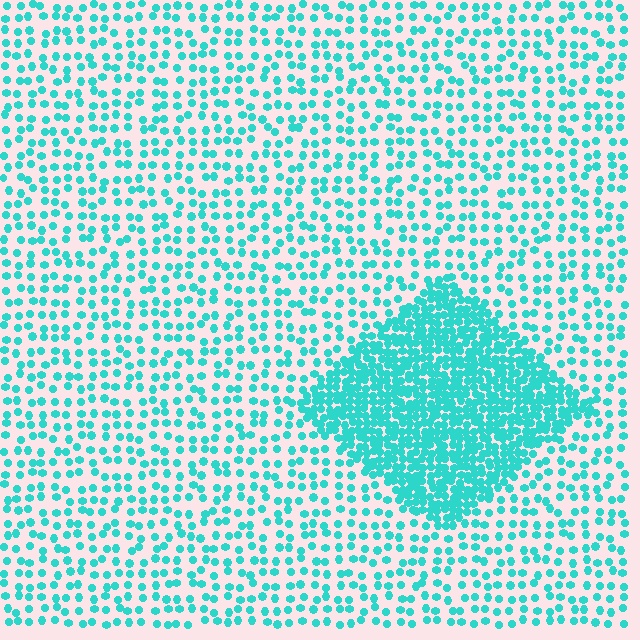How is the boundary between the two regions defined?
The boundary is defined by a change in element density (approximately 2.9x ratio). All elements are the same color, size, and shape.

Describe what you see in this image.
The image contains small cyan elements arranged at two different densities. A diamond-shaped region is visible where the elements are more densely packed than the surrounding area.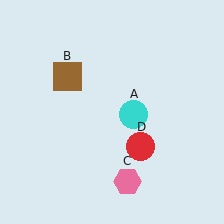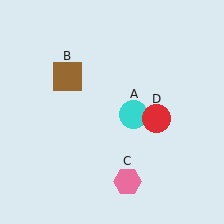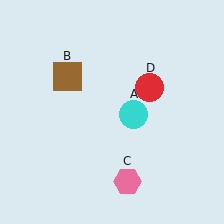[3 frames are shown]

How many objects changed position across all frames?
1 object changed position: red circle (object D).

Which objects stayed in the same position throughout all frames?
Cyan circle (object A) and brown square (object B) and pink hexagon (object C) remained stationary.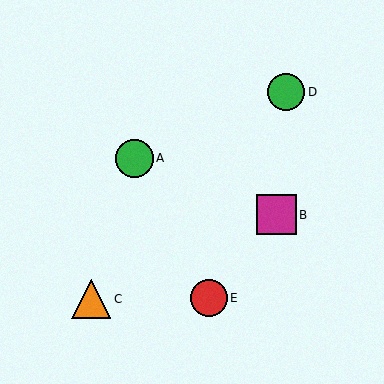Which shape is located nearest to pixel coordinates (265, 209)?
The magenta square (labeled B) at (276, 215) is nearest to that location.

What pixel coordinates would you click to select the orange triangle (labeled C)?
Click at (91, 299) to select the orange triangle C.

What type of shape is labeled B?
Shape B is a magenta square.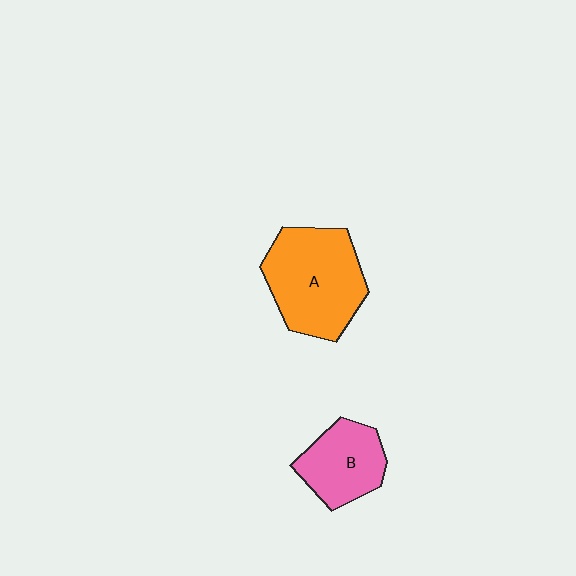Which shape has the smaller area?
Shape B (pink).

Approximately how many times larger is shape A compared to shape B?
Approximately 1.6 times.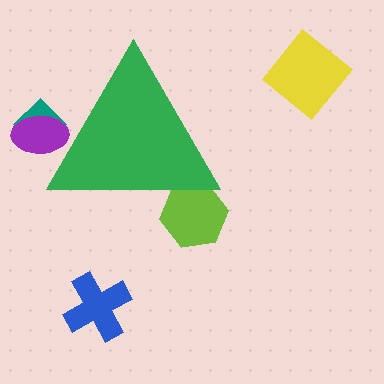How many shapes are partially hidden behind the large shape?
3 shapes are partially hidden.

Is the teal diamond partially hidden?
Yes, the teal diamond is partially hidden behind the green triangle.